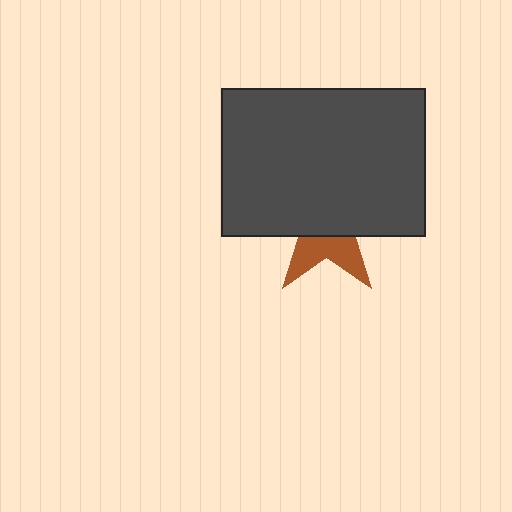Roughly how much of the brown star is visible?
A small part of it is visible (roughly 35%).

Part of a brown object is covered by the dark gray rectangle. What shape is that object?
It is a star.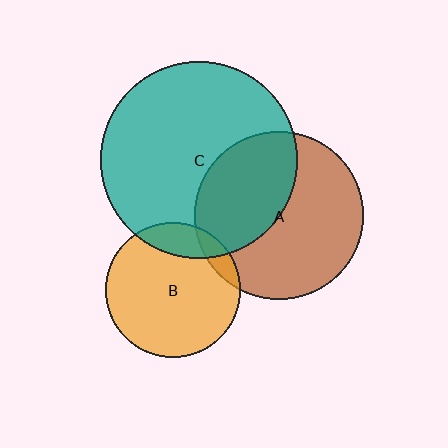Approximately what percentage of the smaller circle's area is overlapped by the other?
Approximately 15%.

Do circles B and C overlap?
Yes.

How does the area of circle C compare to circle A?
Approximately 1.4 times.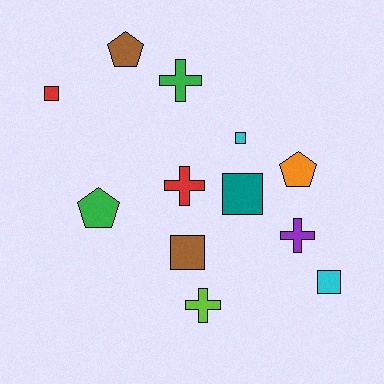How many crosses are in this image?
There are 4 crosses.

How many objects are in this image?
There are 12 objects.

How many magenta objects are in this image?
There are no magenta objects.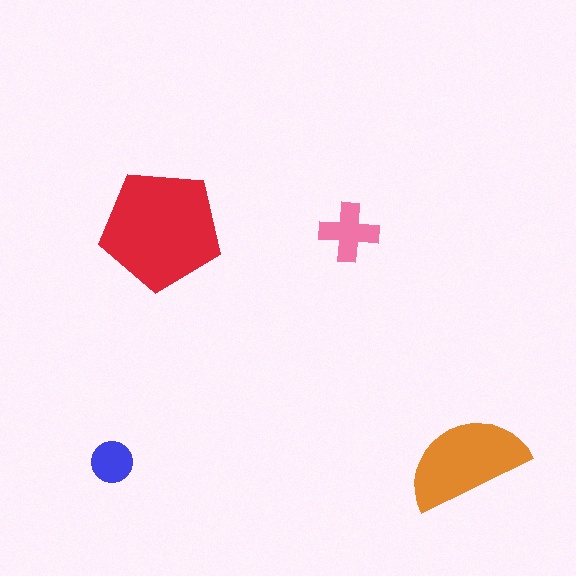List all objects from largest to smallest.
The red pentagon, the orange semicircle, the pink cross, the blue circle.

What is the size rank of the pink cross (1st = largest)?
3rd.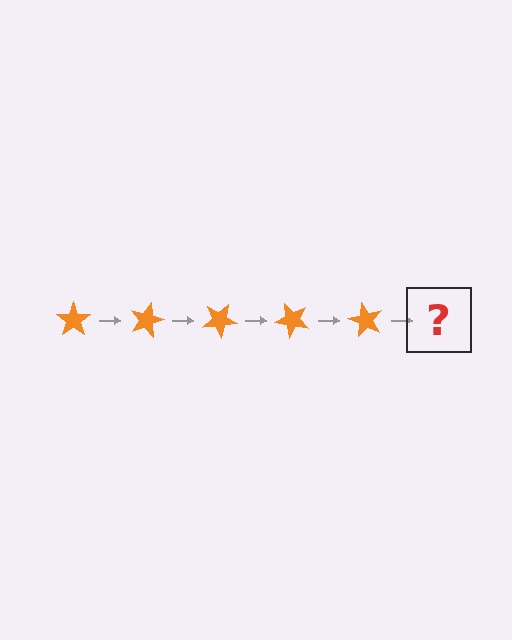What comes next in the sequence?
The next element should be an orange star rotated 75 degrees.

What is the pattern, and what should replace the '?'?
The pattern is that the star rotates 15 degrees each step. The '?' should be an orange star rotated 75 degrees.